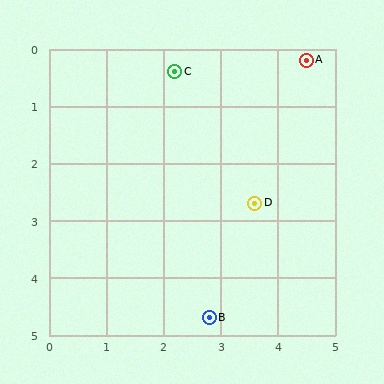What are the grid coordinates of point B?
Point B is at approximately (2.8, 4.7).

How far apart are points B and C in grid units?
Points B and C are about 4.3 grid units apart.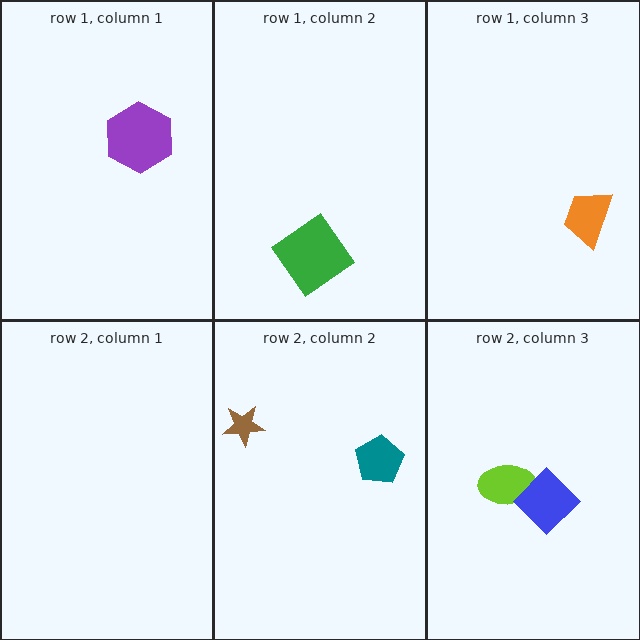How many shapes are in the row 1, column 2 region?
1.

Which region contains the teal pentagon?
The row 2, column 2 region.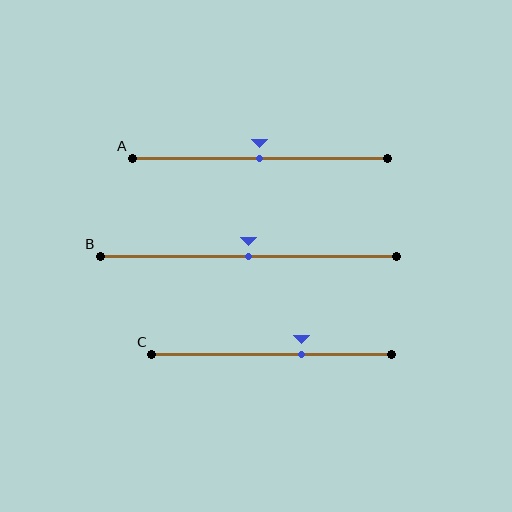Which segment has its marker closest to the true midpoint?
Segment A has its marker closest to the true midpoint.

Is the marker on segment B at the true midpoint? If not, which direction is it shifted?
Yes, the marker on segment B is at the true midpoint.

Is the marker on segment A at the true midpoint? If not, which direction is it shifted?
Yes, the marker on segment A is at the true midpoint.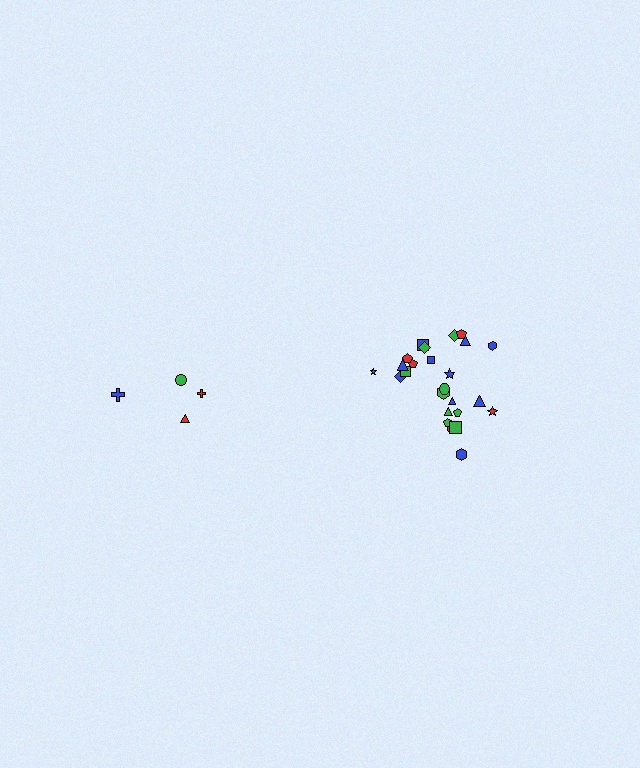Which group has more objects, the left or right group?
The right group.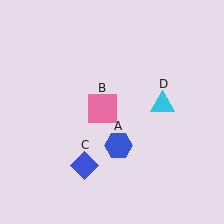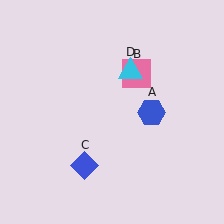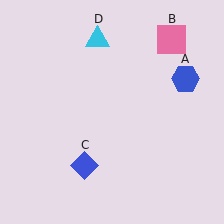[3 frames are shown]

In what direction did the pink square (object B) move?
The pink square (object B) moved up and to the right.